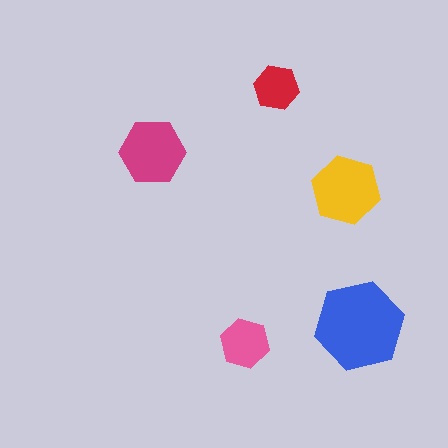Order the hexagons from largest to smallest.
the blue one, the yellow one, the magenta one, the pink one, the red one.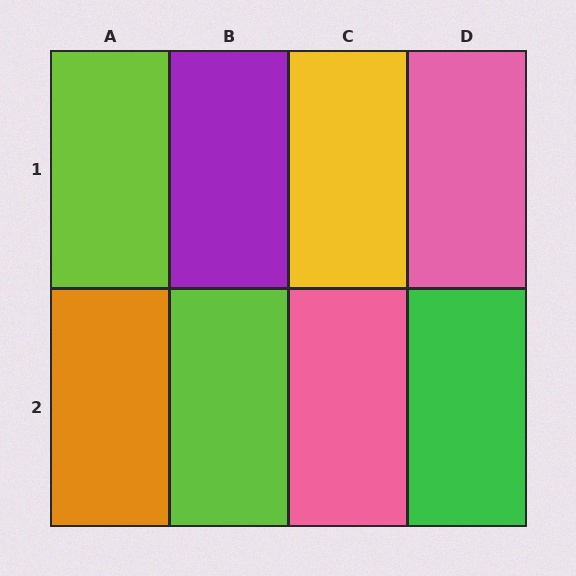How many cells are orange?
1 cell is orange.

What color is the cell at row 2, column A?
Orange.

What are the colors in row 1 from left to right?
Lime, purple, yellow, pink.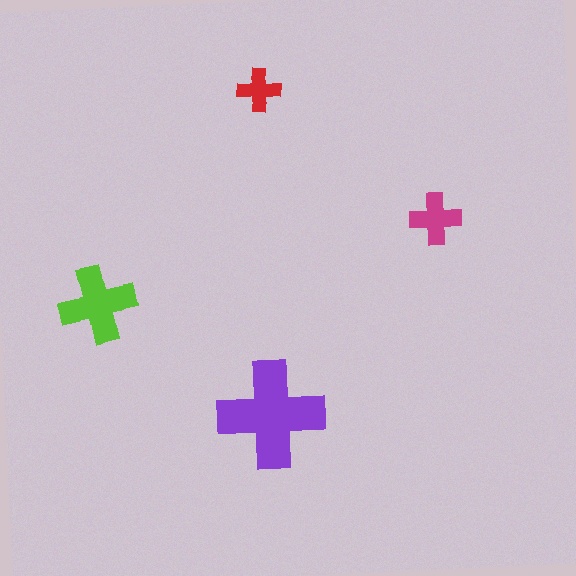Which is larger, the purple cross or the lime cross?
The purple one.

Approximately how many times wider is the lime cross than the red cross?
About 2 times wider.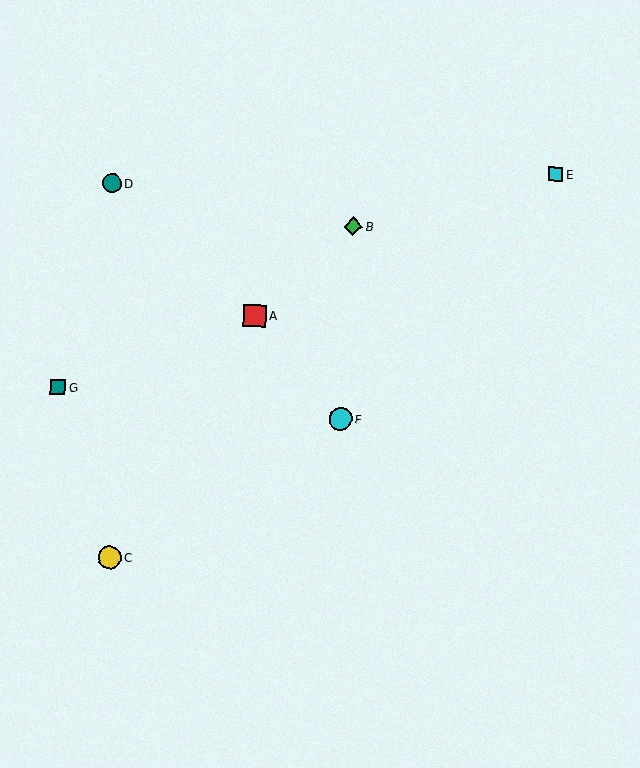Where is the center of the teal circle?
The center of the teal circle is at (112, 183).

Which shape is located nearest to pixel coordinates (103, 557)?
The yellow circle (labeled C) at (109, 558) is nearest to that location.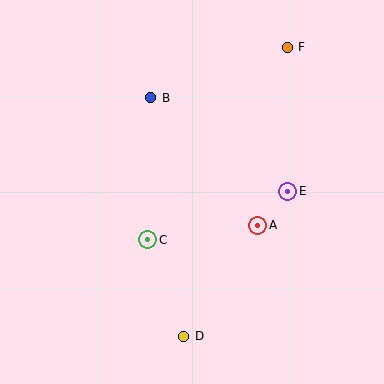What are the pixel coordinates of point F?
Point F is at (287, 47).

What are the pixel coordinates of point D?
Point D is at (184, 336).